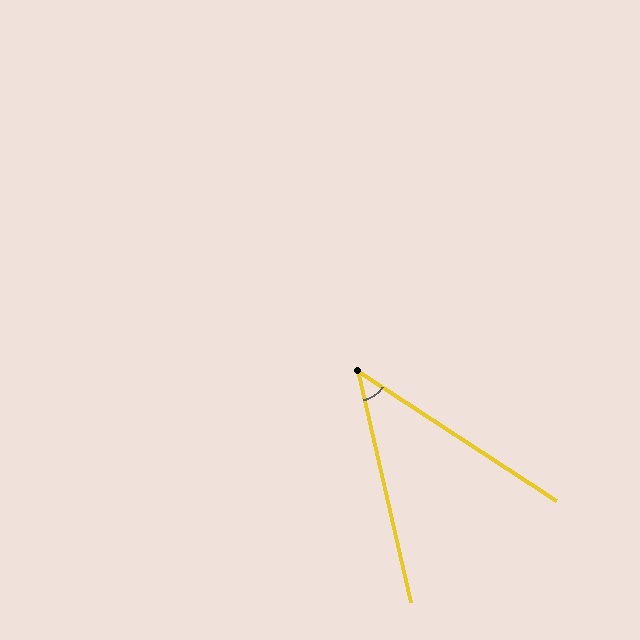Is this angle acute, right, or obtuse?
It is acute.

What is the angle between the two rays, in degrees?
Approximately 44 degrees.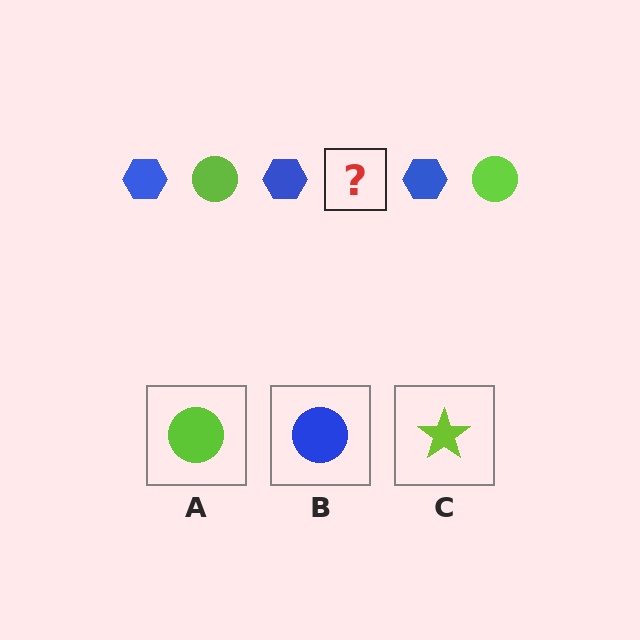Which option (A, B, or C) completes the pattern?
A.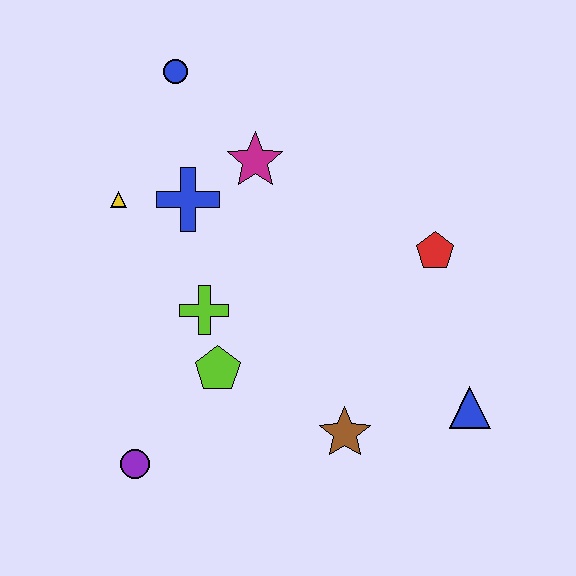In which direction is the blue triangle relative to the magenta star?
The blue triangle is below the magenta star.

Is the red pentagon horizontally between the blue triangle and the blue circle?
Yes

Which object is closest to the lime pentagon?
The lime cross is closest to the lime pentagon.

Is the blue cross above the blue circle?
No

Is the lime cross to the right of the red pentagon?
No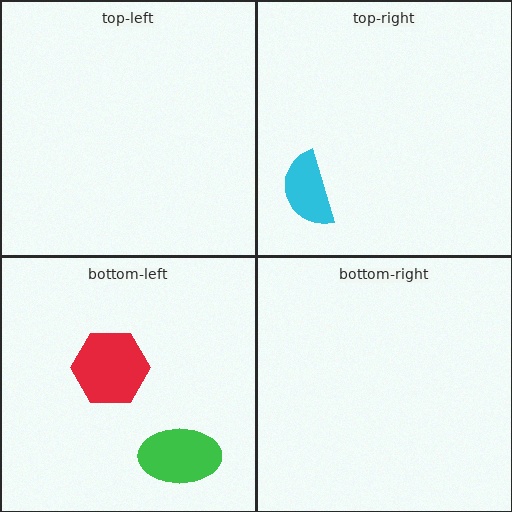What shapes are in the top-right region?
The cyan semicircle.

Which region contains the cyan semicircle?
The top-right region.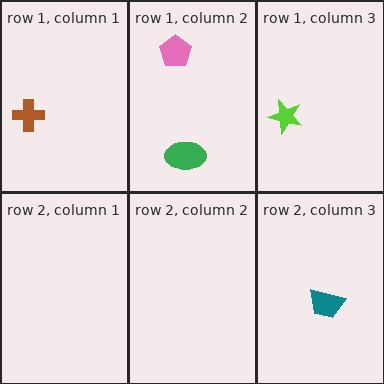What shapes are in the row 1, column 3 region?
The lime star.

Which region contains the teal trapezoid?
The row 2, column 3 region.